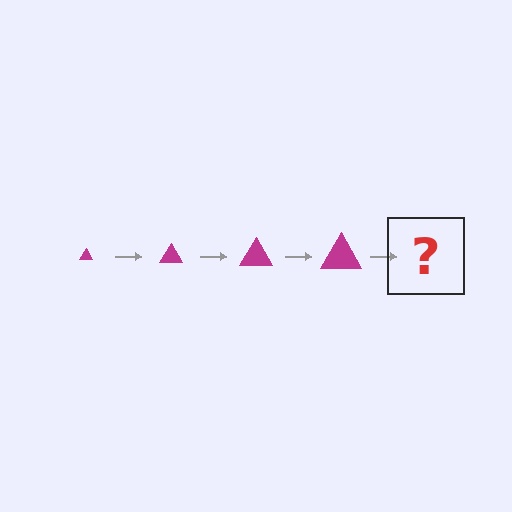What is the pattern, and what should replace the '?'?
The pattern is that the triangle gets progressively larger each step. The '?' should be a magenta triangle, larger than the previous one.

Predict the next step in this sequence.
The next step is a magenta triangle, larger than the previous one.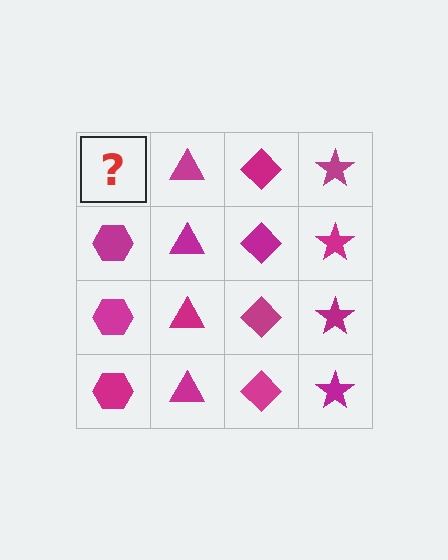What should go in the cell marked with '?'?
The missing cell should contain a magenta hexagon.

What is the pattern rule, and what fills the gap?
The rule is that each column has a consistent shape. The gap should be filled with a magenta hexagon.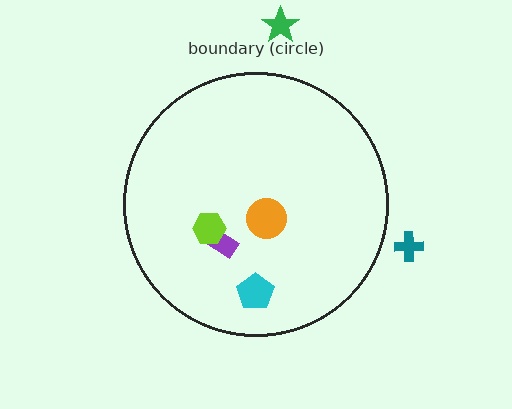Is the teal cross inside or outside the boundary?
Outside.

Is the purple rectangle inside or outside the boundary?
Inside.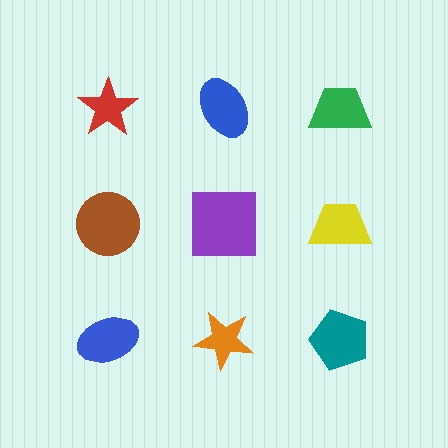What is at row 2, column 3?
A yellow trapezoid.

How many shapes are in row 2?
3 shapes.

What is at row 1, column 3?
A green trapezoid.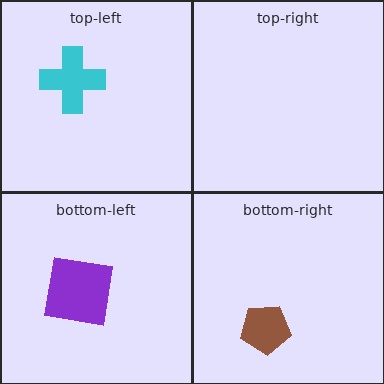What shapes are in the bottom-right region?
The brown pentagon.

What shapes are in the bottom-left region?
The purple square.